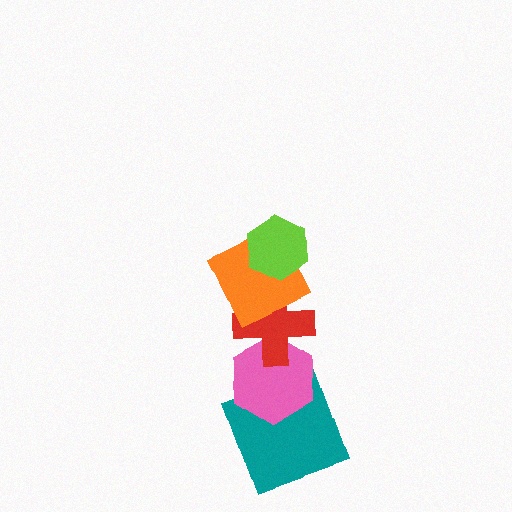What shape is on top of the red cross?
The orange square is on top of the red cross.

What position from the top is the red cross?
The red cross is 3rd from the top.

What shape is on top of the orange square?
The lime hexagon is on top of the orange square.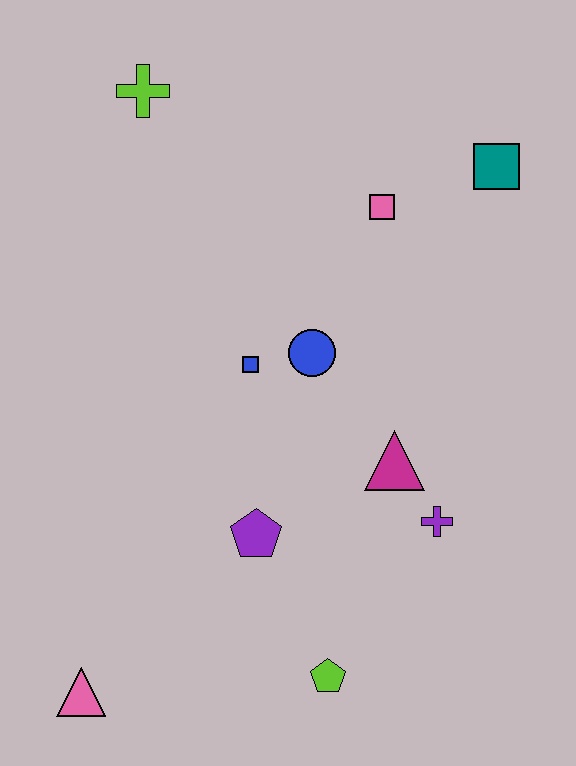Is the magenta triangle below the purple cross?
No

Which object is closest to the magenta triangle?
The purple cross is closest to the magenta triangle.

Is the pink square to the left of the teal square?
Yes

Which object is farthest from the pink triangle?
The teal square is farthest from the pink triangle.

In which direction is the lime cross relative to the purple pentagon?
The lime cross is above the purple pentagon.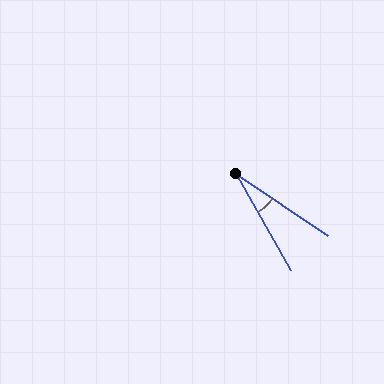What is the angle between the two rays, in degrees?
Approximately 27 degrees.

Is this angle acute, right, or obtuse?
It is acute.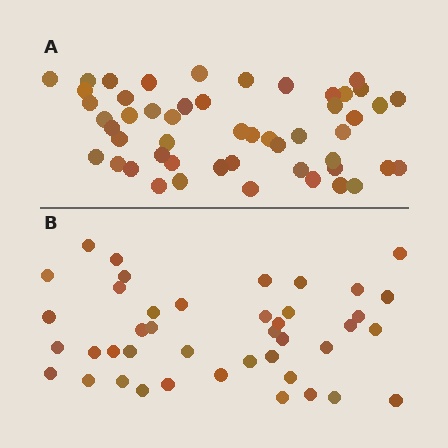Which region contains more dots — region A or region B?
Region A (the top region) has more dots.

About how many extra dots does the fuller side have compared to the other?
Region A has roughly 8 or so more dots than region B.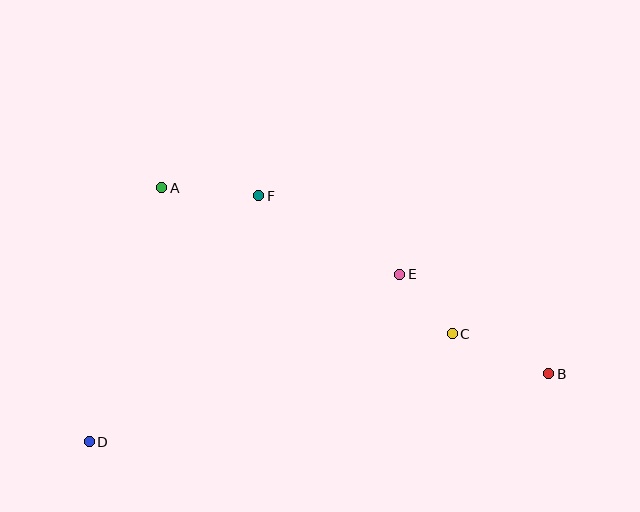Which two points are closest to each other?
Points C and E are closest to each other.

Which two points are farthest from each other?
Points B and D are farthest from each other.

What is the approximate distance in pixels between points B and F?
The distance between B and F is approximately 341 pixels.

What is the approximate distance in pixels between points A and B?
The distance between A and B is approximately 430 pixels.